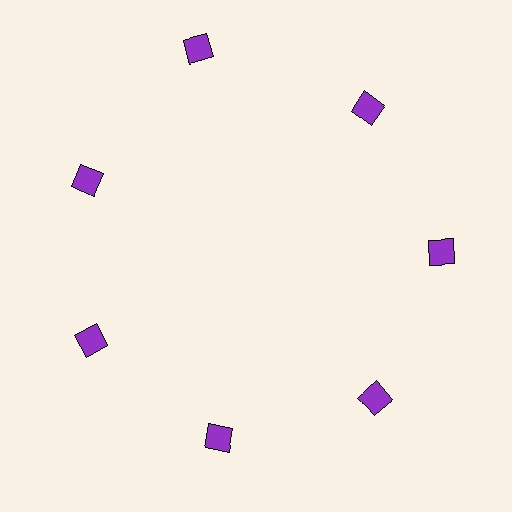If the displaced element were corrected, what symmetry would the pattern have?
It would have 7-fold rotational symmetry — the pattern would map onto itself every 51 degrees.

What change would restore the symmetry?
The symmetry would be restored by moving it inward, back onto the ring so that all 7 diamonds sit at equal angles and equal distance from the center.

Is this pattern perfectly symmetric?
No. The 7 purple diamonds are arranged in a ring, but one element near the 12 o'clock position is pushed outward from the center, breaking the 7-fold rotational symmetry.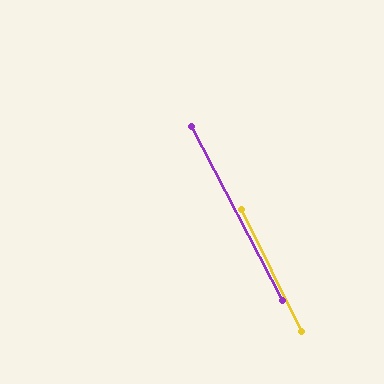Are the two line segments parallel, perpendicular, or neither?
Parallel — their directions differ by only 1.1°.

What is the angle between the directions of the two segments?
Approximately 1 degree.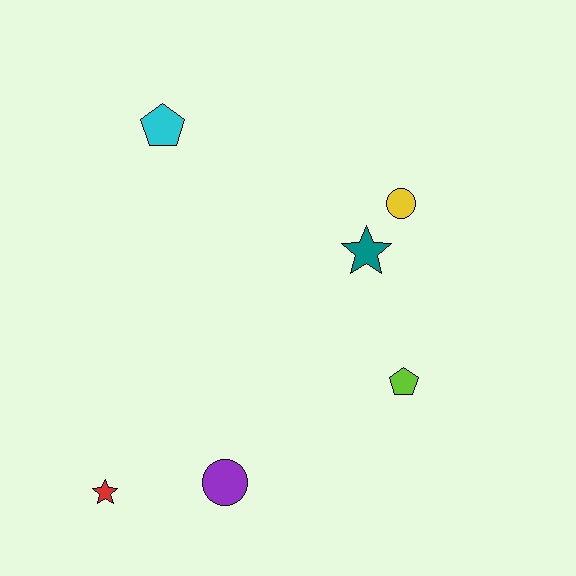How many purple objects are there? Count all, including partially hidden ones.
There is 1 purple object.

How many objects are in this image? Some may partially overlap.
There are 6 objects.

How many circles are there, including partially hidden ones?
There are 2 circles.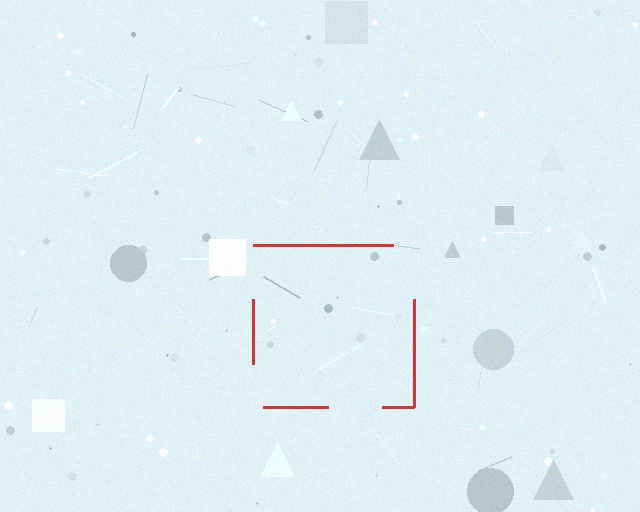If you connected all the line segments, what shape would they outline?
They would outline a square.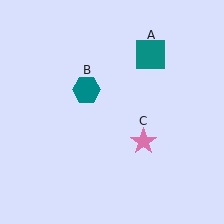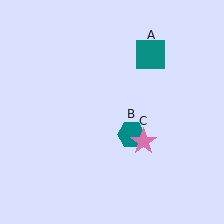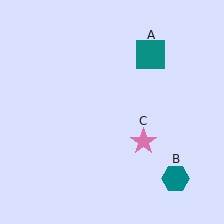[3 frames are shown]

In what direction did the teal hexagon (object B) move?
The teal hexagon (object B) moved down and to the right.